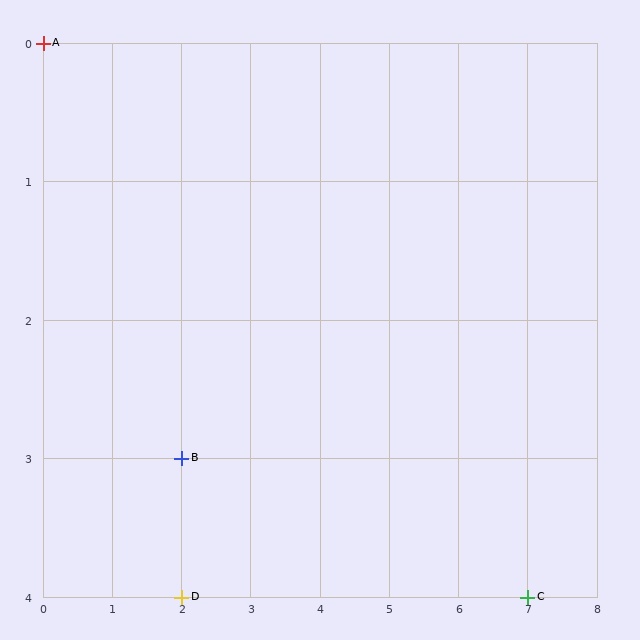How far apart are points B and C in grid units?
Points B and C are 5 columns and 1 row apart (about 5.1 grid units diagonally).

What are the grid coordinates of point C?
Point C is at grid coordinates (7, 4).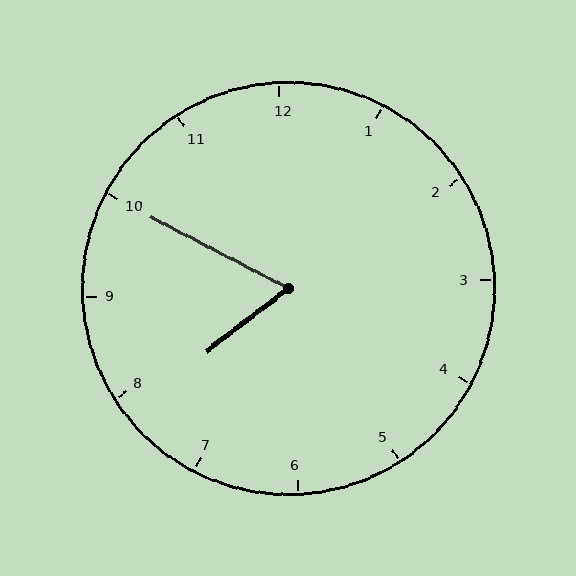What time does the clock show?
7:50.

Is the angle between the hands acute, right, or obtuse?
It is acute.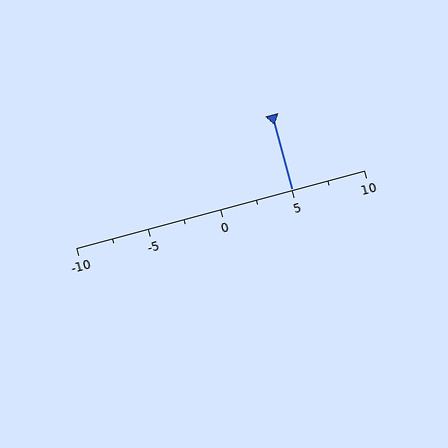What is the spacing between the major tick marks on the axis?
The major ticks are spaced 5 apart.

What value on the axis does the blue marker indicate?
The marker indicates approximately 5.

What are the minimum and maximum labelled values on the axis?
The axis runs from -10 to 10.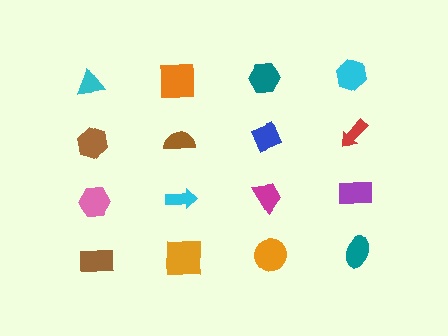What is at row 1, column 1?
A cyan triangle.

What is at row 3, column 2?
A cyan arrow.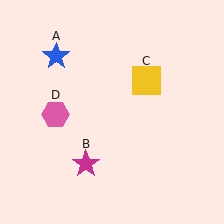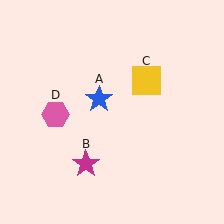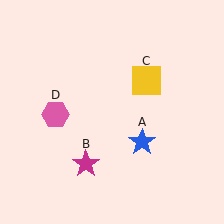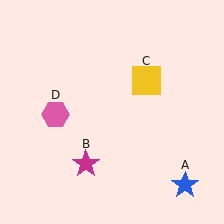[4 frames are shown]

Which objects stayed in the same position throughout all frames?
Magenta star (object B) and yellow square (object C) and pink hexagon (object D) remained stationary.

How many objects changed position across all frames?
1 object changed position: blue star (object A).